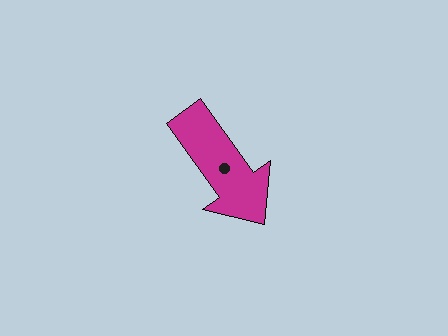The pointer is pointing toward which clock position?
Roughly 5 o'clock.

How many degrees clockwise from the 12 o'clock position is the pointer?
Approximately 144 degrees.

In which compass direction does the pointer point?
Southeast.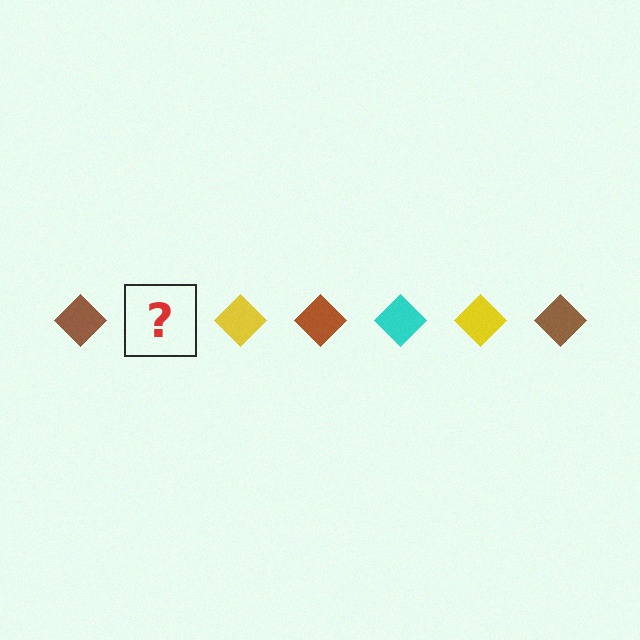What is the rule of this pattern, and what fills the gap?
The rule is that the pattern cycles through brown, cyan, yellow diamonds. The gap should be filled with a cyan diamond.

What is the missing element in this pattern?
The missing element is a cyan diamond.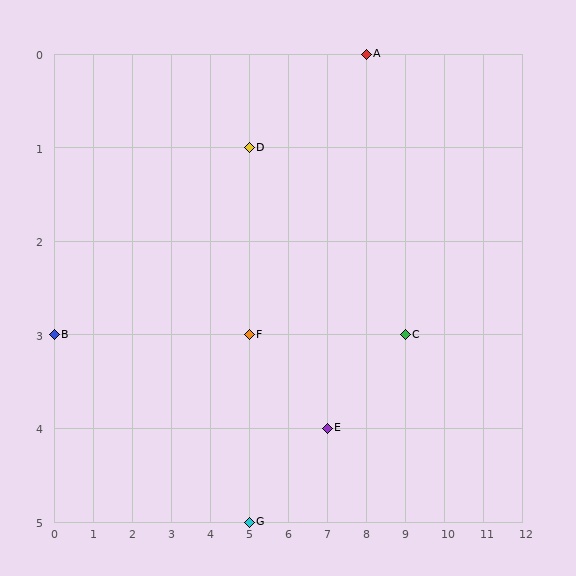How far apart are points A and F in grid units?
Points A and F are 3 columns and 3 rows apart (about 4.2 grid units diagonally).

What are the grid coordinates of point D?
Point D is at grid coordinates (5, 1).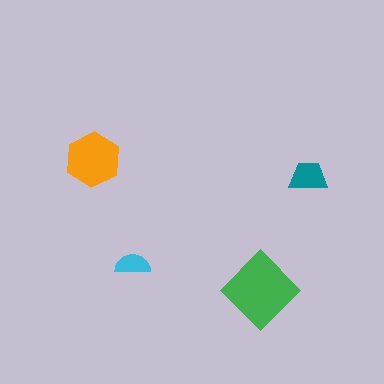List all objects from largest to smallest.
The green diamond, the orange hexagon, the teal trapezoid, the cyan semicircle.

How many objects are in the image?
There are 4 objects in the image.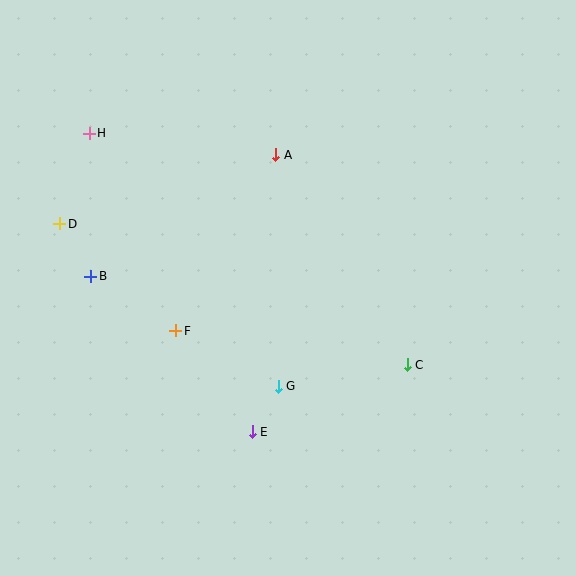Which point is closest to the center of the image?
Point G at (278, 386) is closest to the center.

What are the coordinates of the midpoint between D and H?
The midpoint between D and H is at (74, 178).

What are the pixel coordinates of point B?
Point B is at (91, 276).